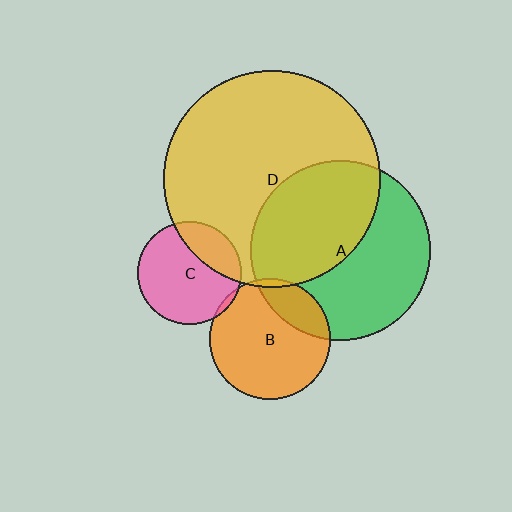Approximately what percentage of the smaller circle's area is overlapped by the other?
Approximately 20%.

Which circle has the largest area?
Circle D (yellow).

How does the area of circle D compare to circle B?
Approximately 3.2 times.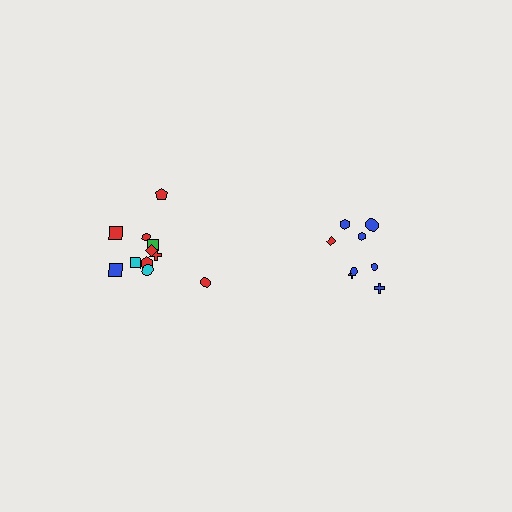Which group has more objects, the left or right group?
The left group.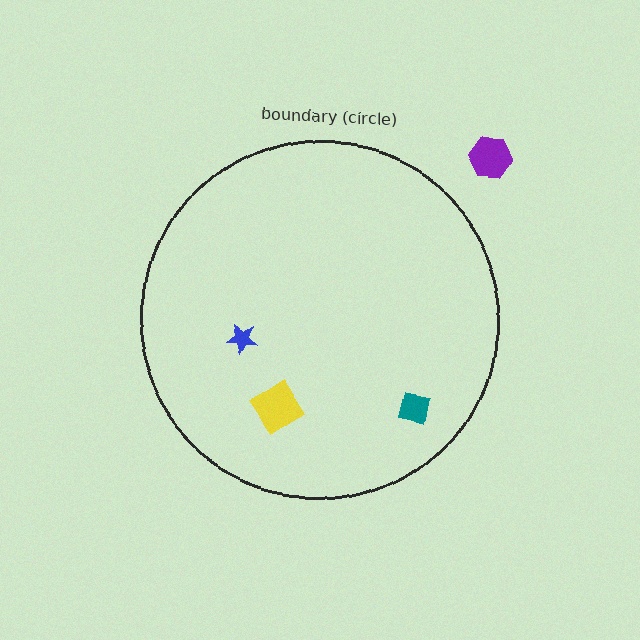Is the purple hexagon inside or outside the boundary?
Outside.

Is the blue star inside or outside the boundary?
Inside.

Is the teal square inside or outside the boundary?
Inside.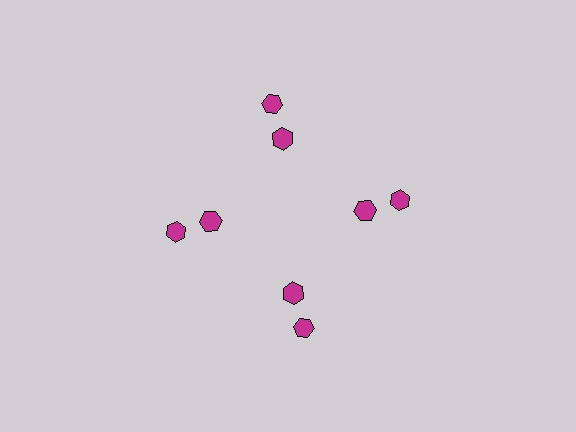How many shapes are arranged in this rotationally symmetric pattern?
There are 8 shapes, arranged in 4 groups of 2.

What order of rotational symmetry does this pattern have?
This pattern has 4-fold rotational symmetry.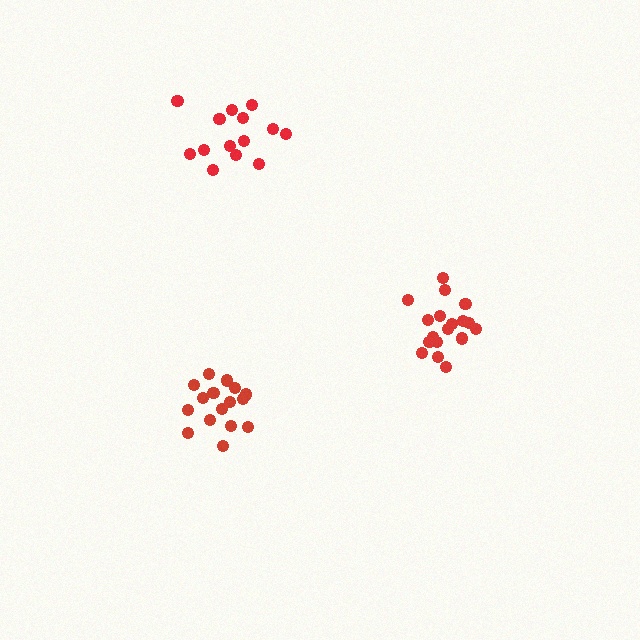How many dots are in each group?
Group 1: 18 dots, Group 2: 16 dots, Group 3: 14 dots (48 total).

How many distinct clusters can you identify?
There are 3 distinct clusters.